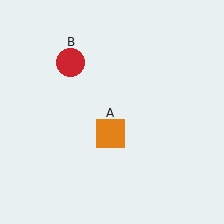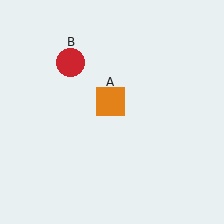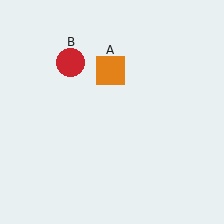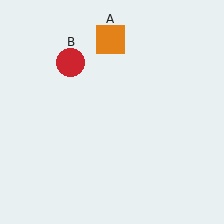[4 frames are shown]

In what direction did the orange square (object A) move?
The orange square (object A) moved up.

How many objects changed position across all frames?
1 object changed position: orange square (object A).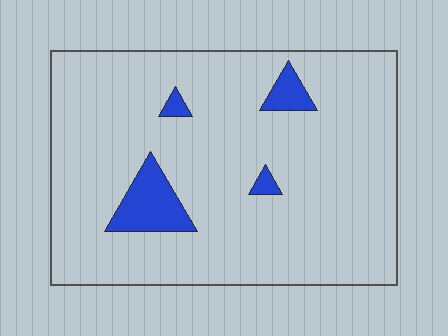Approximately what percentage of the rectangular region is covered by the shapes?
Approximately 10%.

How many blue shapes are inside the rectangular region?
4.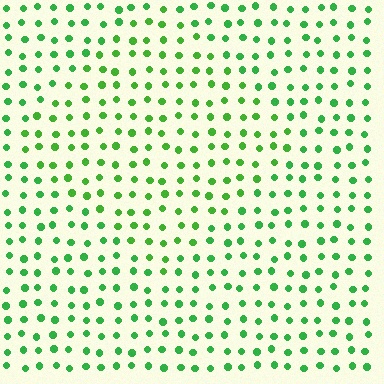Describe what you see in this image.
The image is filled with small green elements in a uniform arrangement. A diamond-shaped region is visible where the elements are tinted to a slightly different hue, forming a subtle color boundary.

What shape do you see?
I see a diamond.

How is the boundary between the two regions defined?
The boundary is defined purely by a slight shift in hue (about 18 degrees). Spacing, size, and orientation are identical on both sides.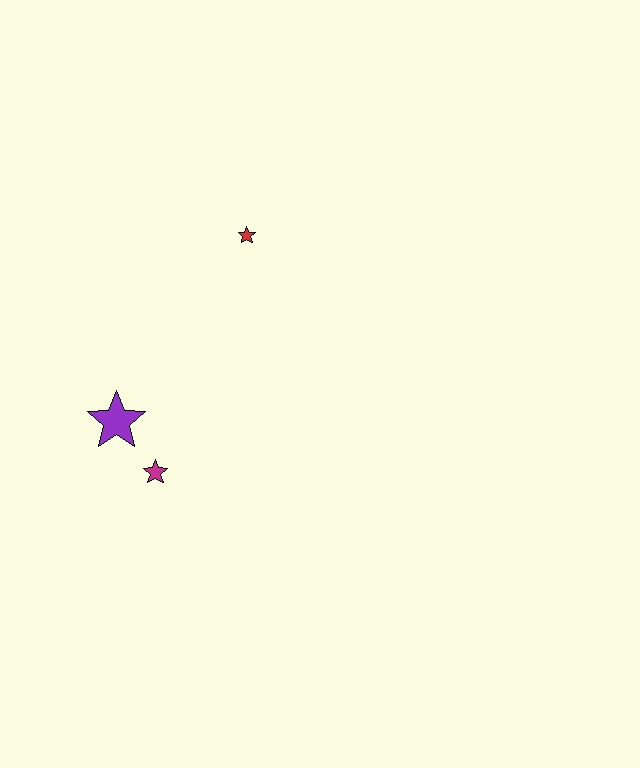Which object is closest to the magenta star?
The purple star is closest to the magenta star.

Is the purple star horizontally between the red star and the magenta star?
No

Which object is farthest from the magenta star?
The red star is farthest from the magenta star.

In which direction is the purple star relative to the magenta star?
The purple star is above the magenta star.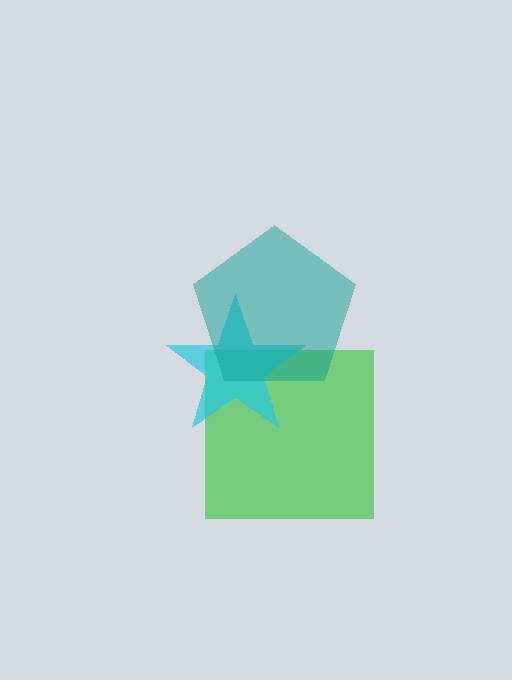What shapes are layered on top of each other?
The layered shapes are: a green square, a cyan star, a teal pentagon.